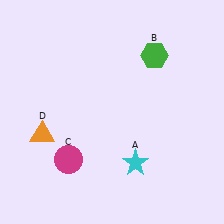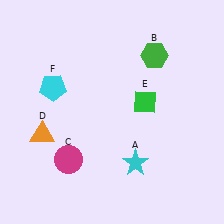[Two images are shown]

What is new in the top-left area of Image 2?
A cyan pentagon (F) was added in the top-left area of Image 2.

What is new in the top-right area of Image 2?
A green diamond (E) was added in the top-right area of Image 2.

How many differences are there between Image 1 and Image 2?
There are 2 differences between the two images.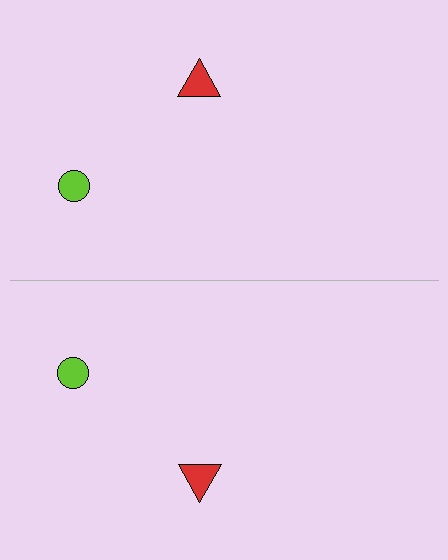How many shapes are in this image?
There are 4 shapes in this image.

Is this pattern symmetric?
Yes, this pattern has bilateral (reflection) symmetry.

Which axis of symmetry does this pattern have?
The pattern has a horizontal axis of symmetry running through the center of the image.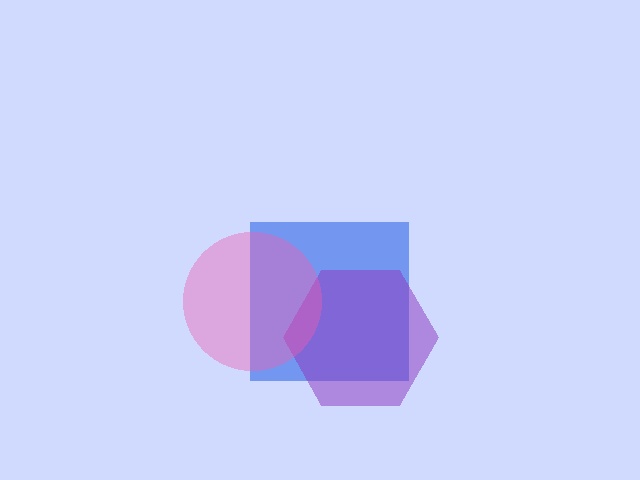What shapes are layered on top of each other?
The layered shapes are: a blue square, a purple hexagon, a pink circle.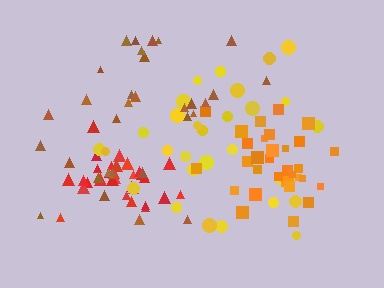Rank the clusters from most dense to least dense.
red, orange, yellow, brown.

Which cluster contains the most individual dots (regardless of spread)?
Orange (32).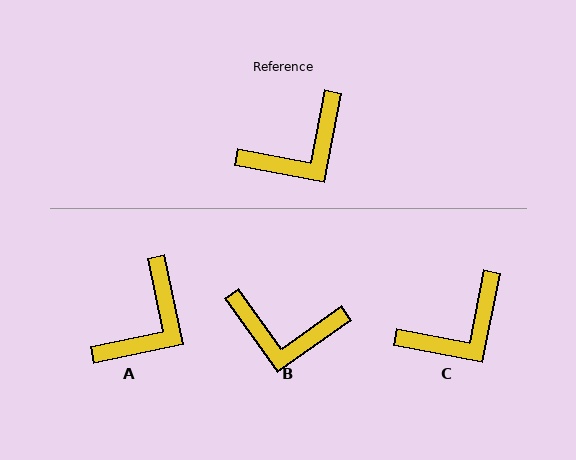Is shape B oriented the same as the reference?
No, it is off by about 44 degrees.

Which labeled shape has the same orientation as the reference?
C.